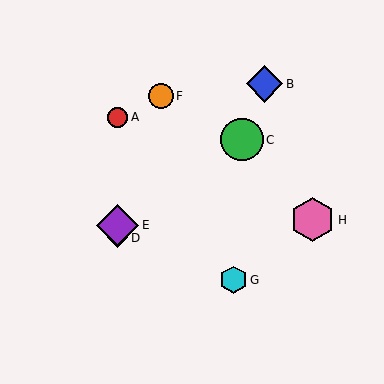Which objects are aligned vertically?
Objects A, D, E are aligned vertically.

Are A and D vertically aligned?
Yes, both are at x≈118.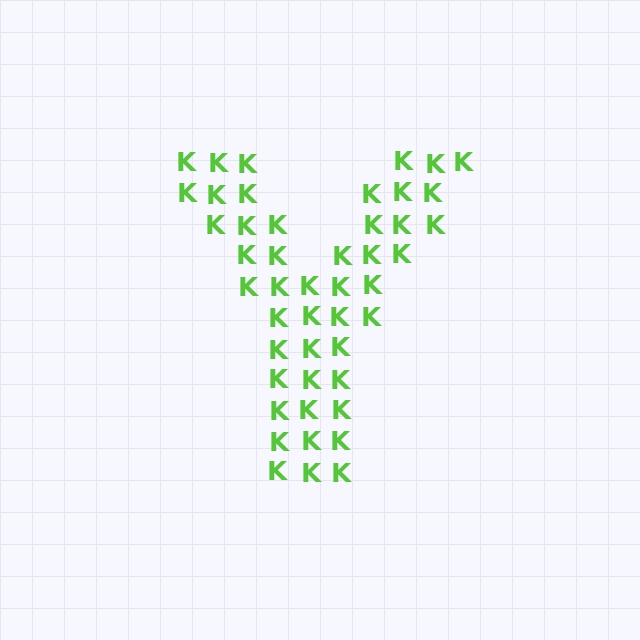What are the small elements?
The small elements are letter K's.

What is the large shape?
The large shape is the letter Y.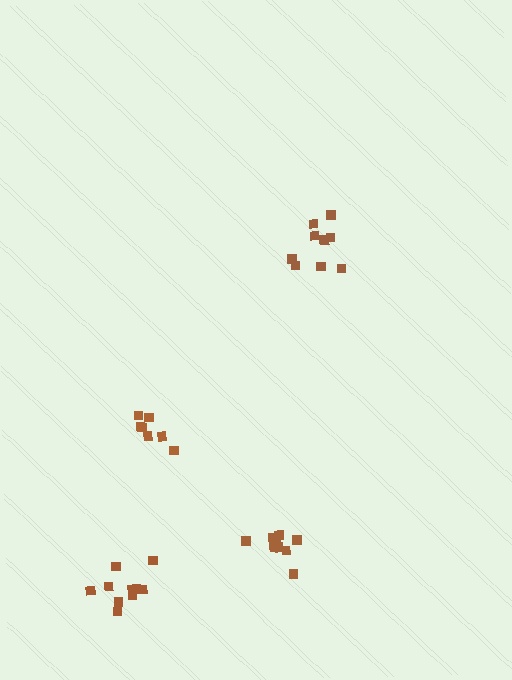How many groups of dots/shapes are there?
There are 4 groups.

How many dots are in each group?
Group 1: 10 dots, Group 2: 9 dots, Group 3: 7 dots, Group 4: 9 dots (35 total).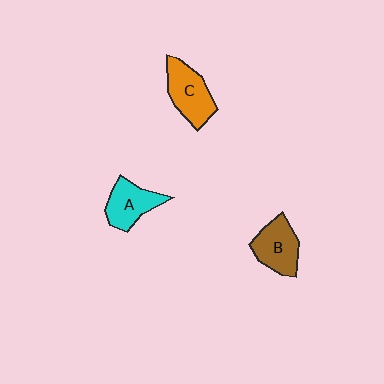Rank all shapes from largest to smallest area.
From largest to smallest: C (orange), B (brown), A (cyan).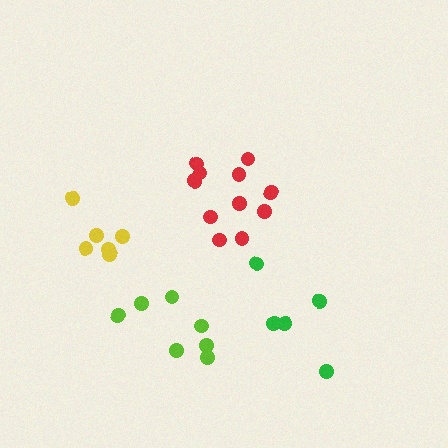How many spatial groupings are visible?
There are 4 spatial groupings.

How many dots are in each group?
Group 1: 7 dots, Group 2: 5 dots, Group 3: 6 dots, Group 4: 11 dots (29 total).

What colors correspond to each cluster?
The clusters are colored: lime, green, yellow, red.